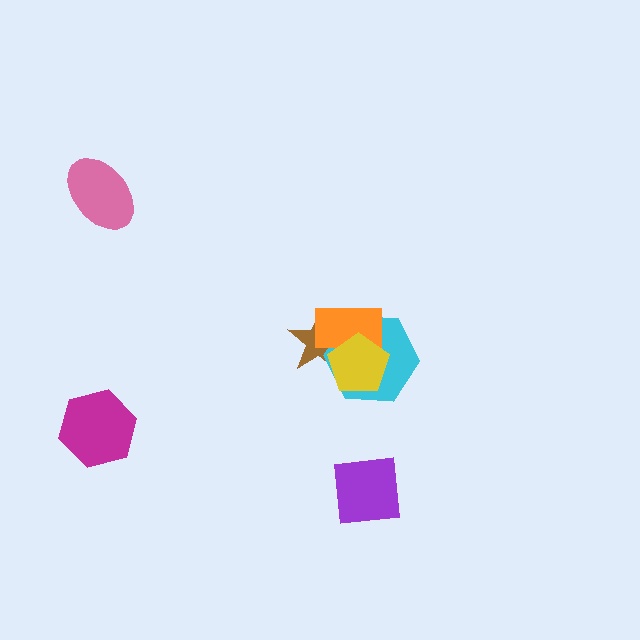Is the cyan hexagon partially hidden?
Yes, it is partially covered by another shape.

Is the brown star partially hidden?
Yes, it is partially covered by another shape.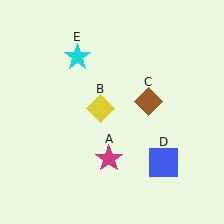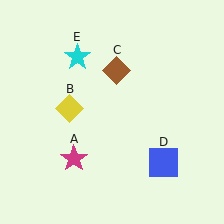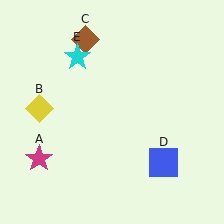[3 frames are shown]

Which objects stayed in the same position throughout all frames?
Blue square (object D) and cyan star (object E) remained stationary.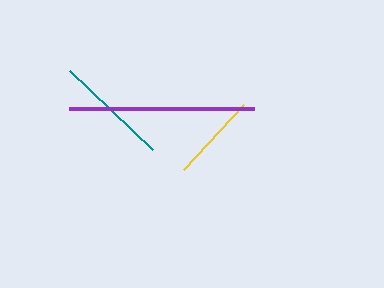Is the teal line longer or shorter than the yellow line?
The teal line is longer than the yellow line.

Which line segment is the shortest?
The yellow line is the shortest at approximately 88 pixels.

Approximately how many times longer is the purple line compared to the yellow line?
The purple line is approximately 2.1 times the length of the yellow line.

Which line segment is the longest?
The purple line is the longest at approximately 186 pixels.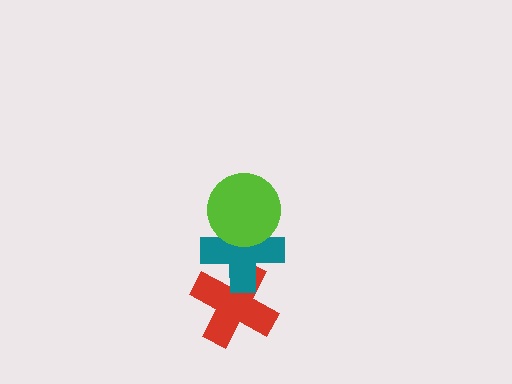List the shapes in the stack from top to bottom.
From top to bottom: the lime circle, the teal cross, the red cross.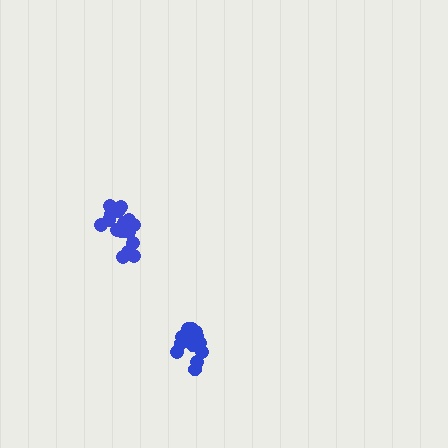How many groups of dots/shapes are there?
There are 2 groups.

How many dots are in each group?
Group 1: 15 dots, Group 2: 17 dots (32 total).